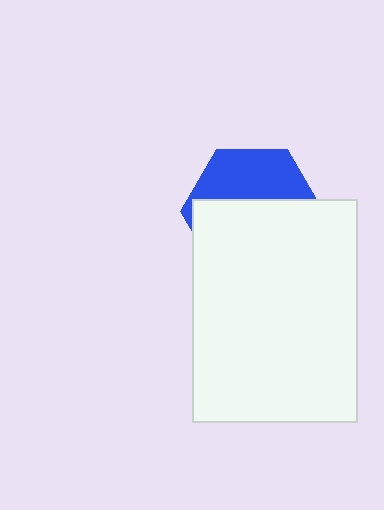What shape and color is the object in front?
The object in front is a white rectangle.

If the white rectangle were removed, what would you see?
You would see the complete blue hexagon.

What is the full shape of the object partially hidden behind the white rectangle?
The partially hidden object is a blue hexagon.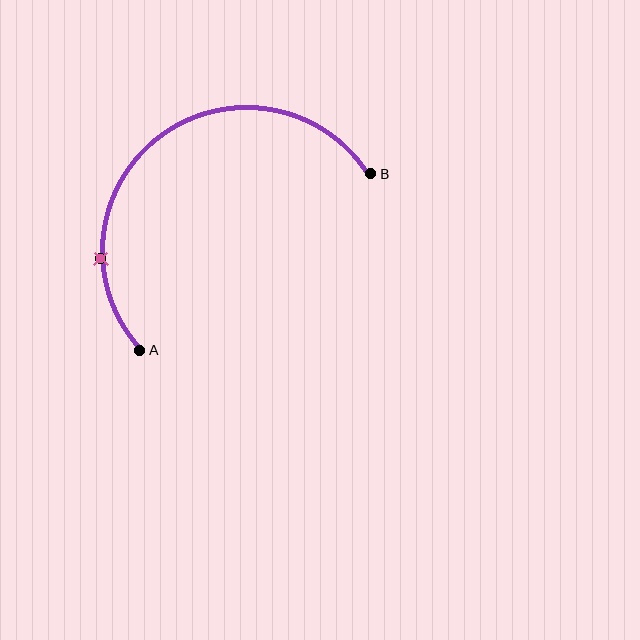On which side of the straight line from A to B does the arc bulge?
The arc bulges above and to the left of the straight line connecting A and B.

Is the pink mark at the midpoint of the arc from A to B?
No. The pink mark lies on the arc but is closer to endpoint A. The arc midpoint would be at the point on the curve equidistant along the arc from both A and B.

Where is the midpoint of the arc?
The arc midpoint is the point on the curve farthest from the straight line joining A and B. It sits above and to the left of that line.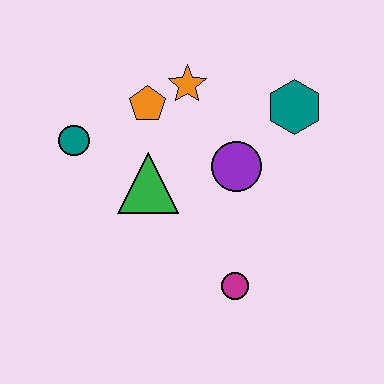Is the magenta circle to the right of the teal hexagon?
No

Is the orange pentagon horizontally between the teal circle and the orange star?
Yes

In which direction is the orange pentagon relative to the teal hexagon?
The orange pentagon is to the left of the teal hexagon.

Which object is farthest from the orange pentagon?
The magenta circle is farthest from the orange pentagon.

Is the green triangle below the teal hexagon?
Yes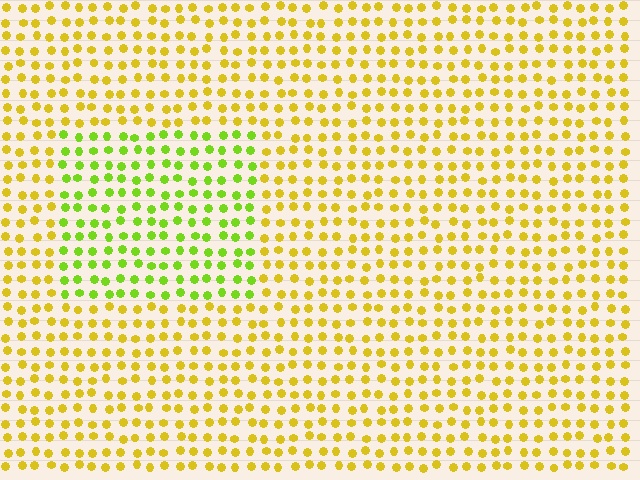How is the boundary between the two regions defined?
The boundary is defined purely by a slight shift in hue (about 39 degrees). Spacing, size, and orientation are identical on both sides.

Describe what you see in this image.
The image is filled with small yellow elements in a uniform arrangement. A rectangle-shaped region is visible where the elements are tinted to a slightly different hue, forming a subtle color boundary.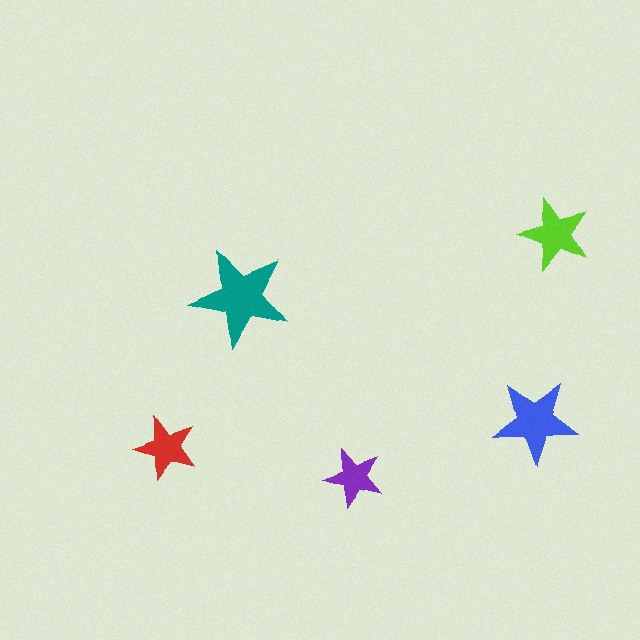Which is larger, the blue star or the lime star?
The blue one.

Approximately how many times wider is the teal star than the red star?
About 1.5 times wider.